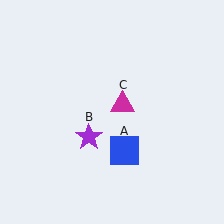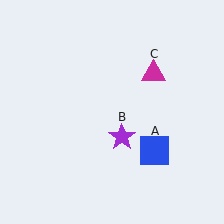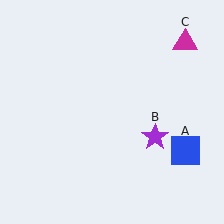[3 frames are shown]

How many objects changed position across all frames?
3 objects changed position: blue square (object A), purple star (object B), magenta triangle (object C).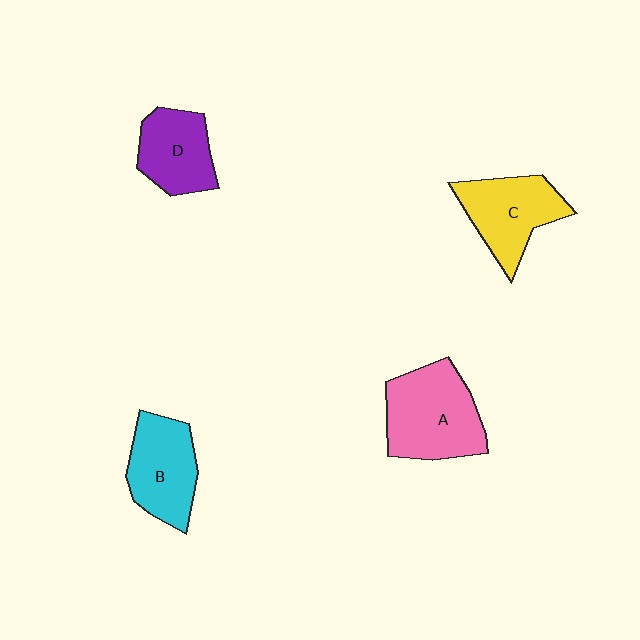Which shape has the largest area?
Shape A (pink).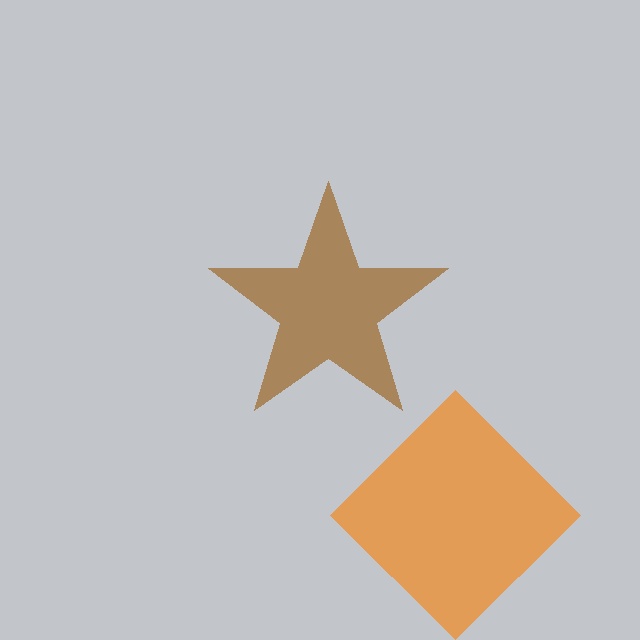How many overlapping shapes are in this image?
There are 2 overlapping shapes in the image.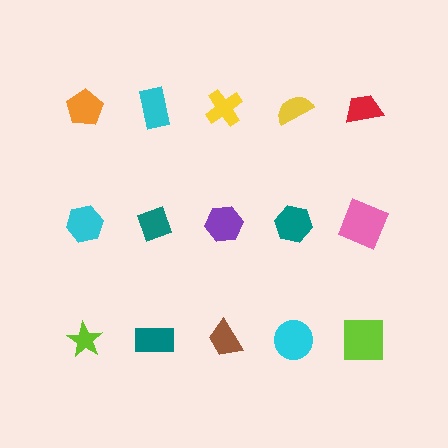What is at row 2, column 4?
A teal hexagon.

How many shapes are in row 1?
5 shapes.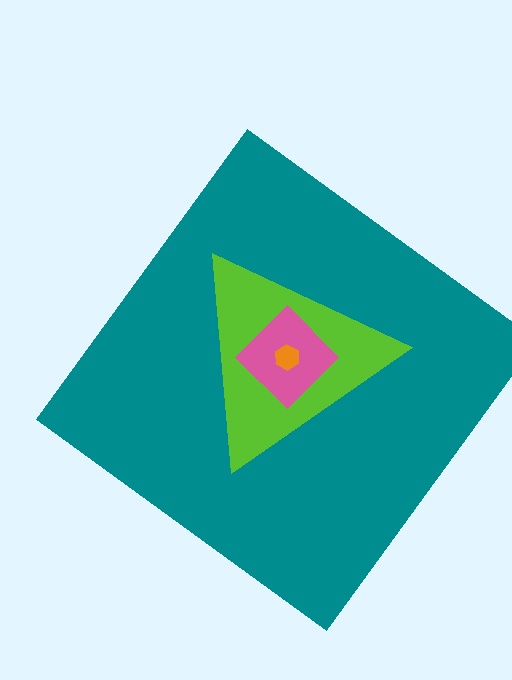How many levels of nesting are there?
4.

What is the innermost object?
The orange hexagon.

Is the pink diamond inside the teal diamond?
Yes.